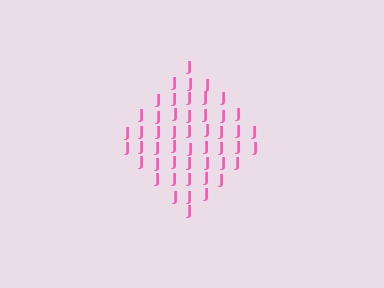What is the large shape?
The large shape is a diamond.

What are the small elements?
The small elements are letter J's.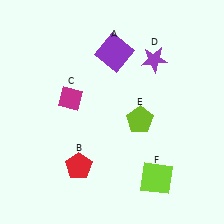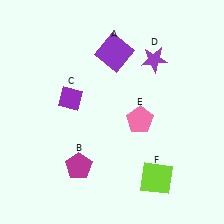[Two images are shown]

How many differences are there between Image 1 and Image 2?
There are 3 differences between the two images.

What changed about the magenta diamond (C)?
In Image 1, C is magenta. In Image 2, it changed to purple.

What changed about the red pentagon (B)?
In Image 1, B is red. In Image 2, it changed to magenta.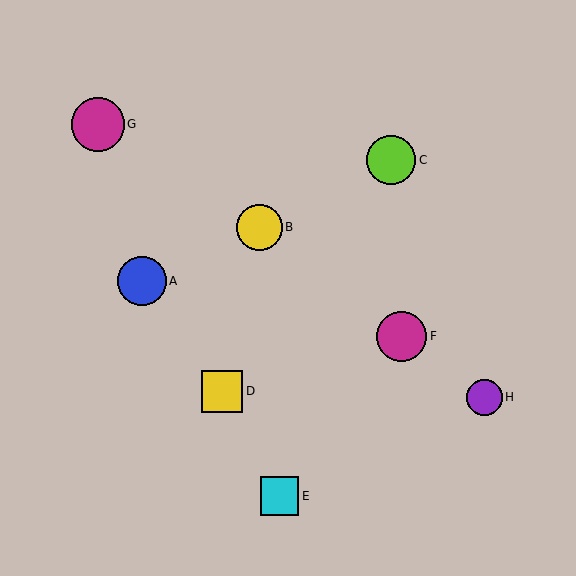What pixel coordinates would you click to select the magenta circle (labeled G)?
Click at (98, 124) to select the magenta circle G.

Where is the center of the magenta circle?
The center of the magenta circle is at (402, 336).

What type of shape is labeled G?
Shape G is a magenta circle.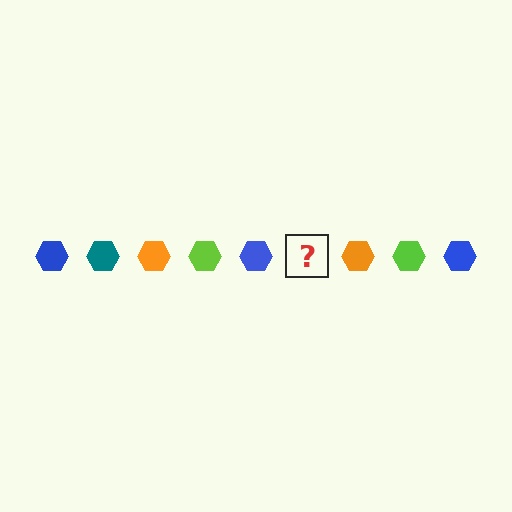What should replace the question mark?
The question mark should be replaced with a teal hexagon.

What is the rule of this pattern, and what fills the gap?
The rule is that the pattern cycles through blue, teal, orange, lime hexagons. The gap should be filled with a teal hexagon.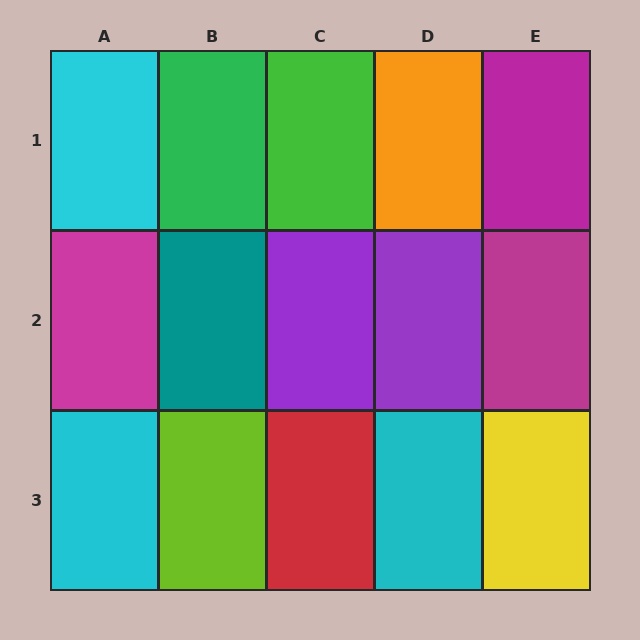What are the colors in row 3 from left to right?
Cyan, lime, red, cyan, yellow.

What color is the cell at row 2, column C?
Purple.